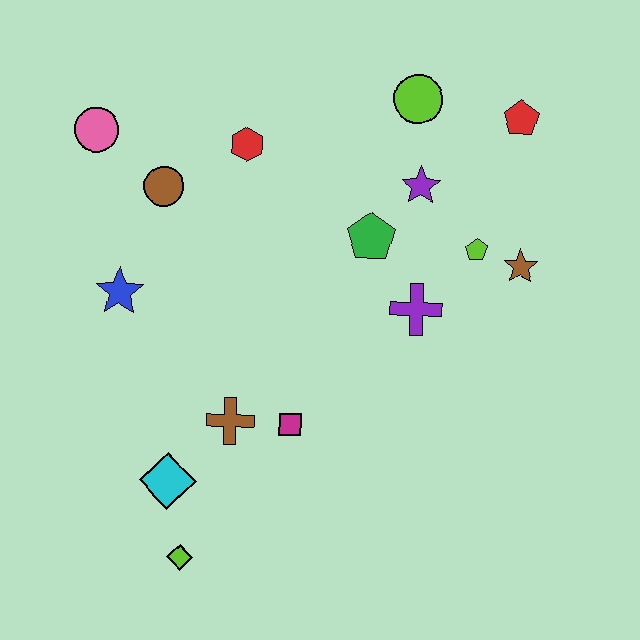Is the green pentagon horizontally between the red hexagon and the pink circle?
No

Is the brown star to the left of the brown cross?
No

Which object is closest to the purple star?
The green pentagon is closest to the purple star.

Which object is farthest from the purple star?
The lime diamond is farthest from the purple star.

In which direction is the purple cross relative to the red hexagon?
The purple cross is to the right of the red hexagon.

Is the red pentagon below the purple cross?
No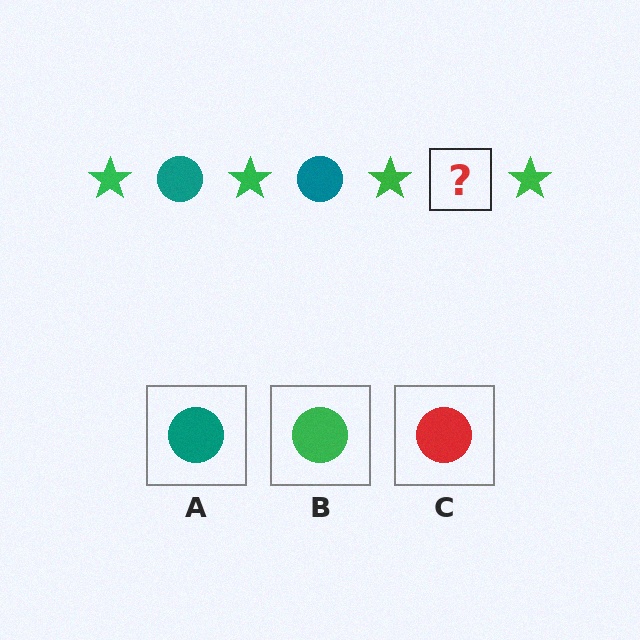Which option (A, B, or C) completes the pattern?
A.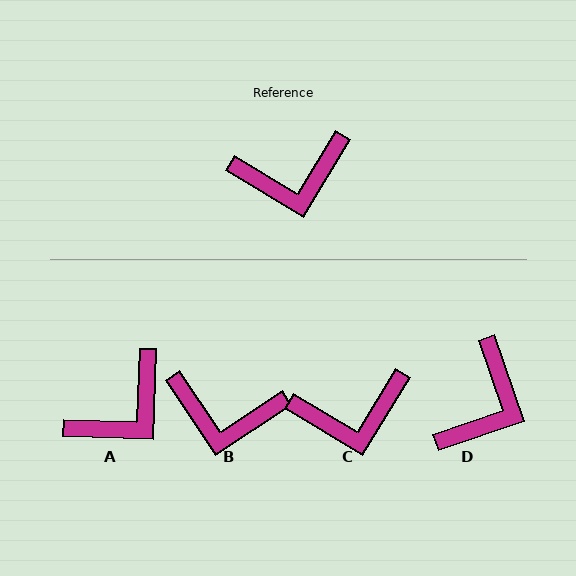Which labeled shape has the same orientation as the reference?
C.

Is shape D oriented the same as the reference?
No, it is off by about 50 degrees.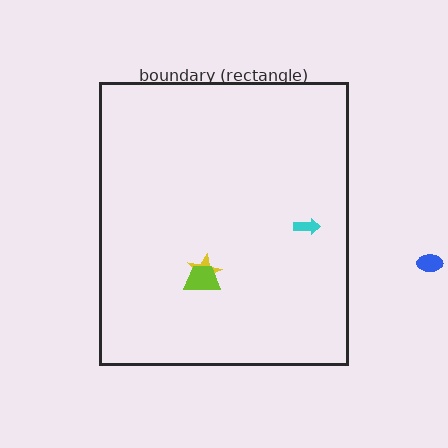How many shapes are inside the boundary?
3 inside, 1 outside.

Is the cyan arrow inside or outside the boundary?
Inside.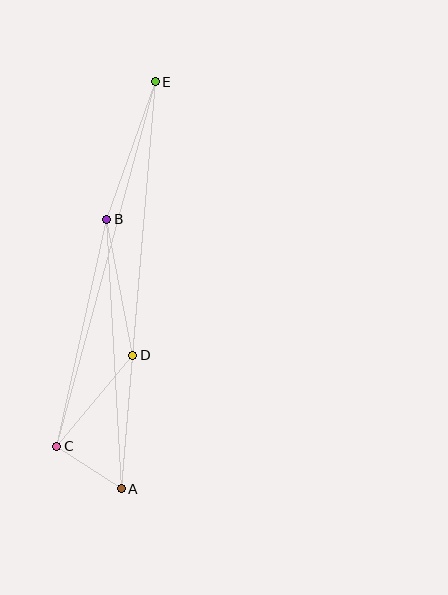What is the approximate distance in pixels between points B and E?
The distance between B and E is approximately 146 pixels.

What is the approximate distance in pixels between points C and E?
The distance between C and E is approximately 378 pixels.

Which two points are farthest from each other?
Points A and E are farthest from each other.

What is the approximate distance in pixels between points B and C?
The distance between B and C is approximately 233 pixels.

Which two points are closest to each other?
Points A and C are closest to each other.